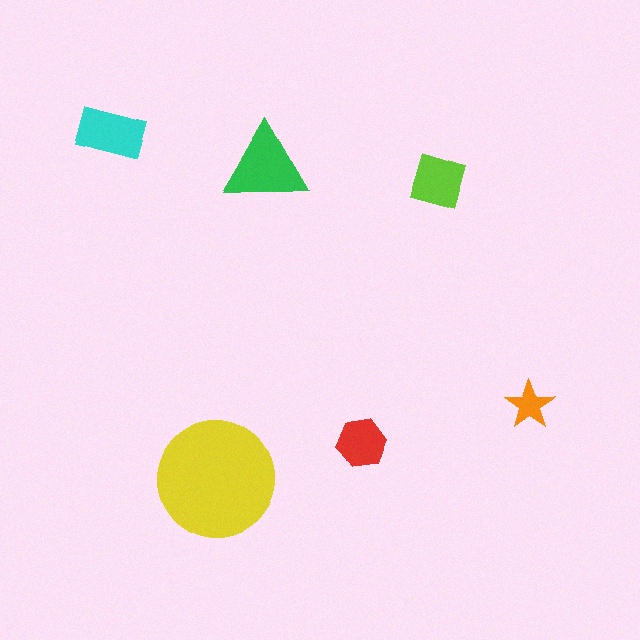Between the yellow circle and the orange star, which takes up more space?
The yellow circle.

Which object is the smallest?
The orange star.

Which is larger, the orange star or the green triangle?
The green triangle.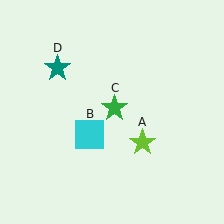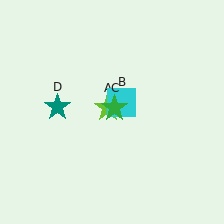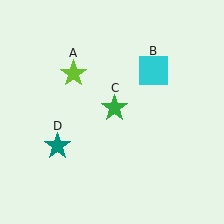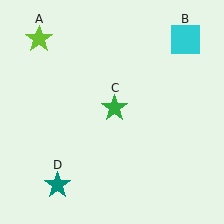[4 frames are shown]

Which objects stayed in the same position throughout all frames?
Green star (object C) remained stationary.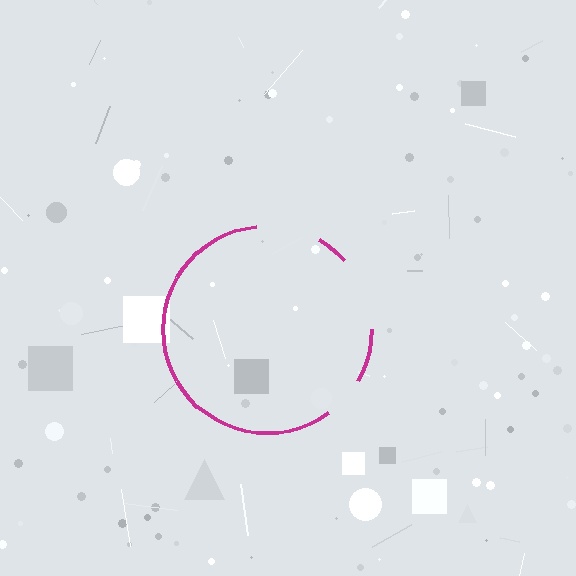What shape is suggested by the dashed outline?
The dashed outline suggests a circle.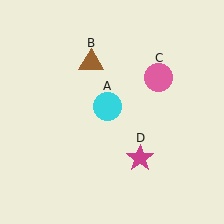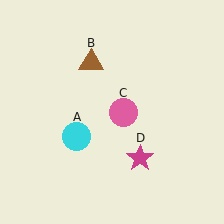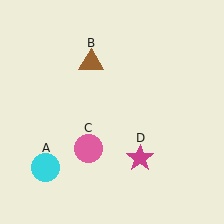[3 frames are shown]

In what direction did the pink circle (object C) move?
The pink circle (object C) moved down and to the left.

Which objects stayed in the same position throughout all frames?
Brown triangle (object B) and magenta star (object D) remained stationary.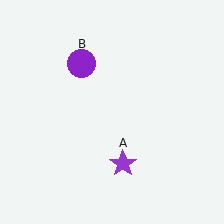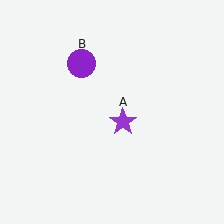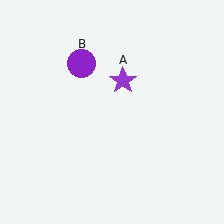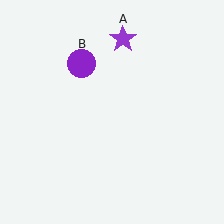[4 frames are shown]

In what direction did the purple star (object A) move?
The purple star (object A) moved up.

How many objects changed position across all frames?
1 object changed position: purple star (object A).